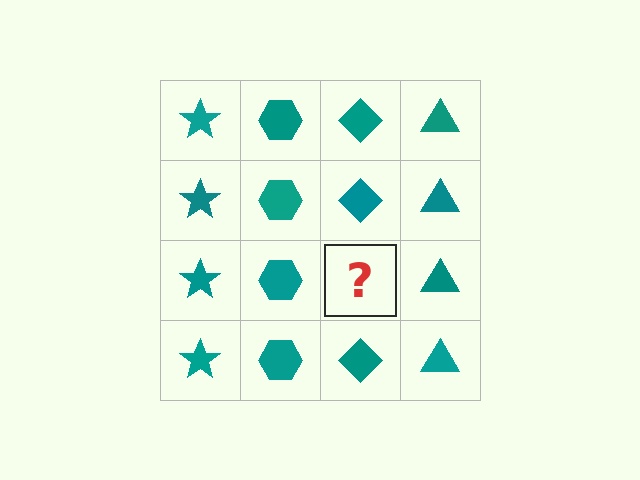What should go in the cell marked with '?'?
The missing cell should contain a teal diamond.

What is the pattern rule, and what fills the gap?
The rule is that each column has a consistent shape. The gap should be filled with a teal diamond.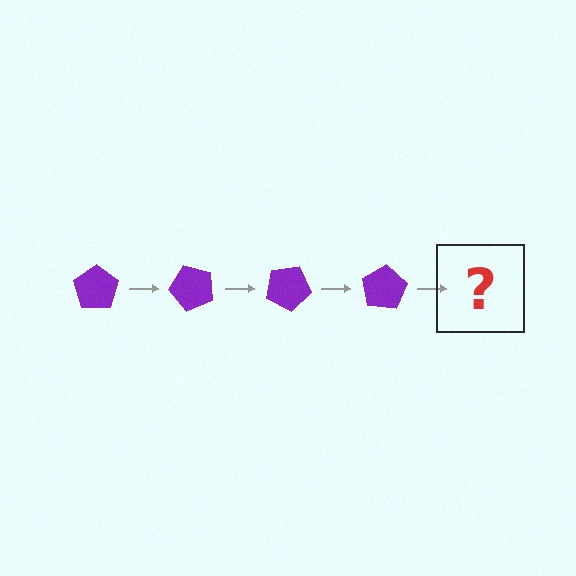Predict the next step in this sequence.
The next step is a purple pentagon rotated 200 degrees.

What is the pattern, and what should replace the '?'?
The pattern is that the pentagon rotates 50 degrees each step. The '?' should be a purple pentagon rotated 200 degrees.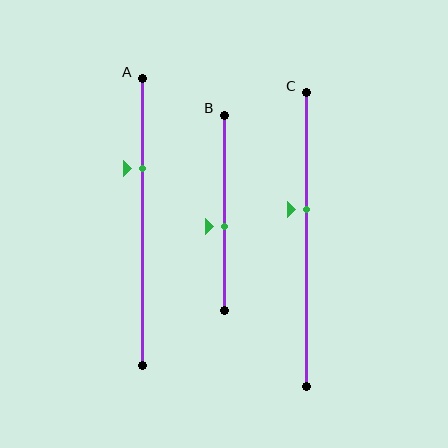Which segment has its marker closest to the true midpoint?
Segment B has its marker closest to the true midpoint.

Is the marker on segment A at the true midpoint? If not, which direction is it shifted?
No, the marker on segment A is shifted upward by about 19% of the segment length.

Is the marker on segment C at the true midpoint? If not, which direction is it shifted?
No, the marker on segment C is shifted upward by about 10% of the segment length.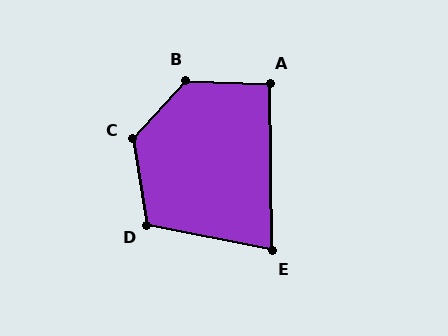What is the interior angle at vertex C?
Approximately 129 degrees (obtuse).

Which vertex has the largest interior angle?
B, at approximately 130 degrees.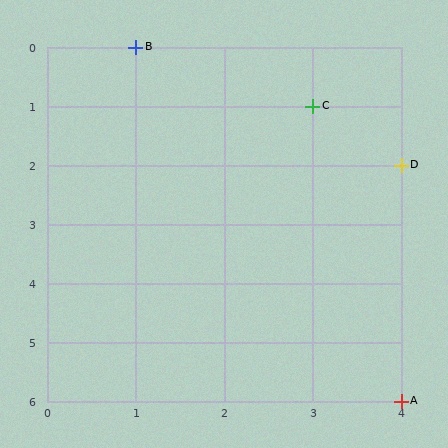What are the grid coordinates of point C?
Point C is at grid coordinates (3, 1).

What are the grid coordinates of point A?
Point A is at grid coordinates (4, 6).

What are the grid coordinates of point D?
Point D is at grid coordinates (4, 2).